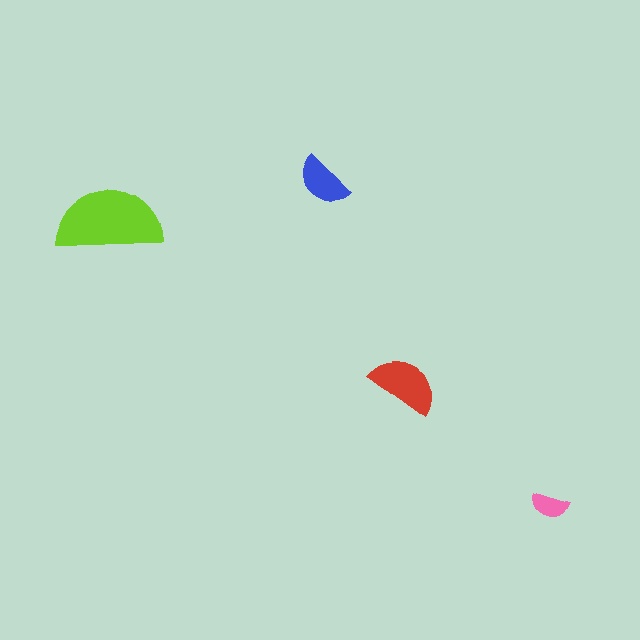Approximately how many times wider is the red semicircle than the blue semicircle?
About 1.5 times wider.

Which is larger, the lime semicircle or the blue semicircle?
The lime one.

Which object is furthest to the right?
The pink semicircle is rightmost.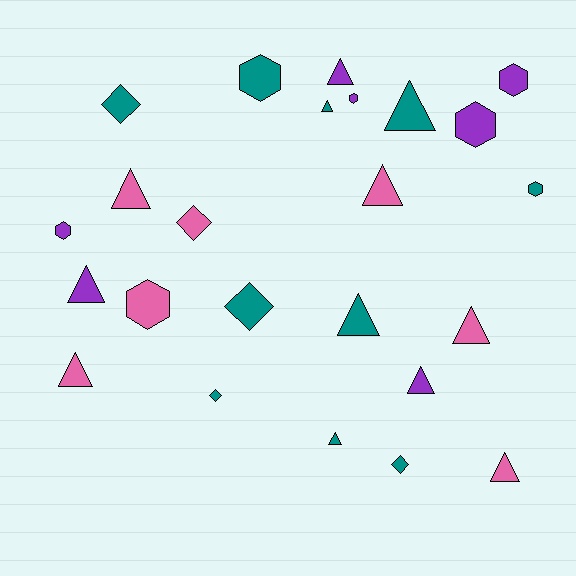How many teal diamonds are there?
There are 4 teal diamonds.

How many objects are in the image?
There are 24 objects.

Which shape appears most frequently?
Triangle, with 12 objects.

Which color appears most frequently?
Teal, with 10 objects.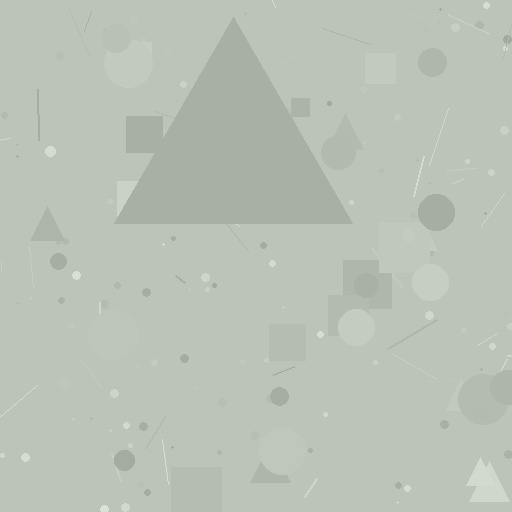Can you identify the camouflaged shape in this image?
The camouflaged shape is a triangle.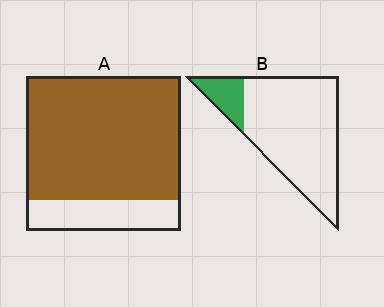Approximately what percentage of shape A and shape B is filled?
A is approximately 80% and B is approximately 15%.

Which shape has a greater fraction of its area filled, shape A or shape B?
Shape A.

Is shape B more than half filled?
No.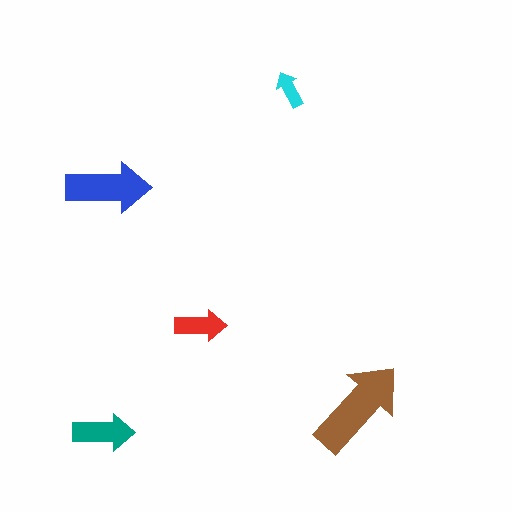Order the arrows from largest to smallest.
the brown one, the blue one, the teal one, the red one, the cyan one.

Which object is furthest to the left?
The teal arrow is leftmost.